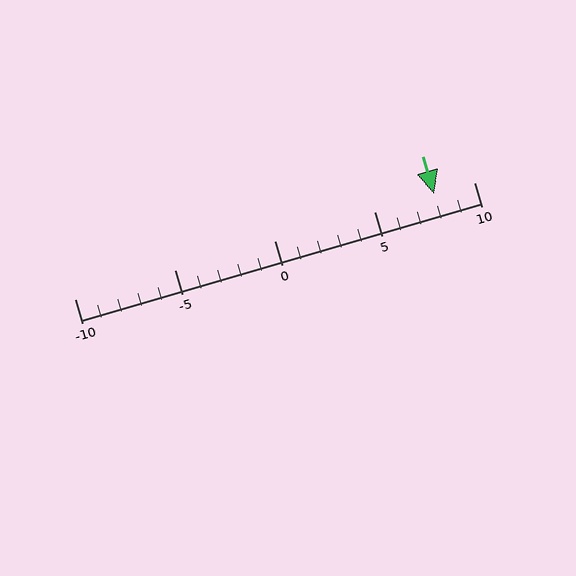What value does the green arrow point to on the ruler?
The green arrow points to approximately 8.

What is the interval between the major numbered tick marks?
The major tick marks are spaced 5 units apart.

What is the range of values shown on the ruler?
The ruler shows values from -10 to 10.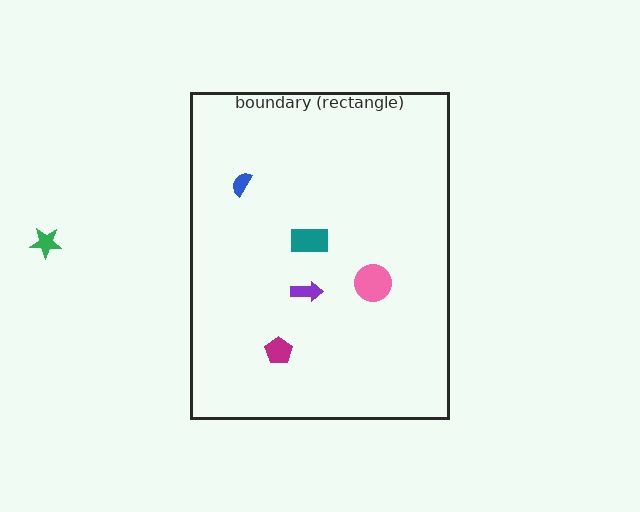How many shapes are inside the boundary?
5 inside, 1 outside.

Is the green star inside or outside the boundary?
Outside.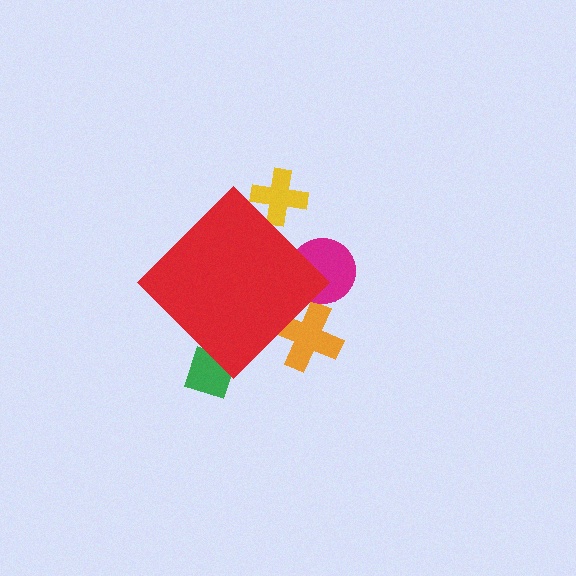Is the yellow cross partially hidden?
Yes, the yellow cross is partially hidden behind the red diamond.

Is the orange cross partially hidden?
Yes, the orange cross is partially hidden behind the red diamond.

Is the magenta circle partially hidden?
Yes, the magenta circle is partially hidden behind the red diamond.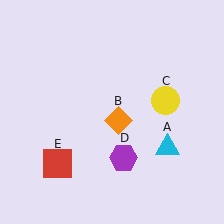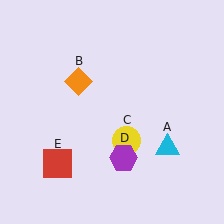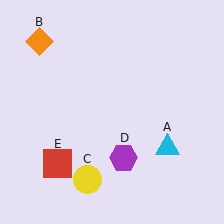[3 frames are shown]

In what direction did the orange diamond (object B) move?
The orange diamond (object B) moved up and to the left.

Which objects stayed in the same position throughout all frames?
Cyan triangle (object A) and purple hexagon (object D) and red square (object E) remained stationary.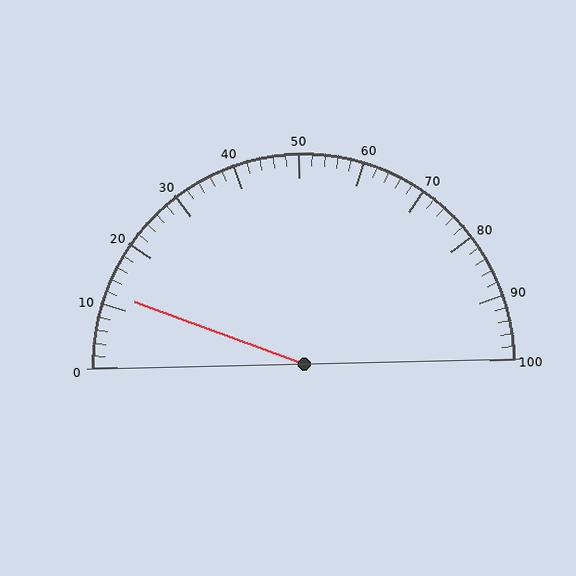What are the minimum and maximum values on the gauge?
The gauge ranges from 0 to 100.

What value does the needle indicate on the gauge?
The needle indicates approximately 12.